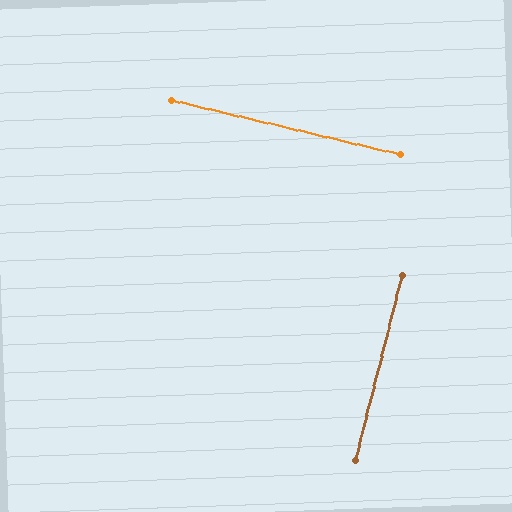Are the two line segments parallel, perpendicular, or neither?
Perpendicular — they meet at approximately 89°.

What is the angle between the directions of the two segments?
Approximately 89 degrees.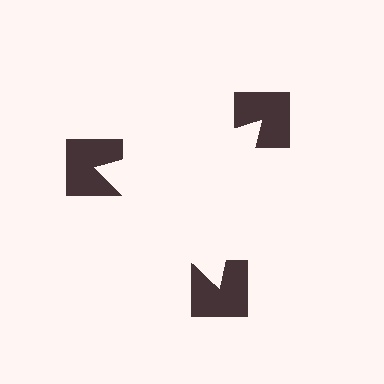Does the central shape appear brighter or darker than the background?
It typically appears slightly brighter than the background, even though no actual brightness change is drawn.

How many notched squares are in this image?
There are 3 — one at each vertex of the illusory triangle.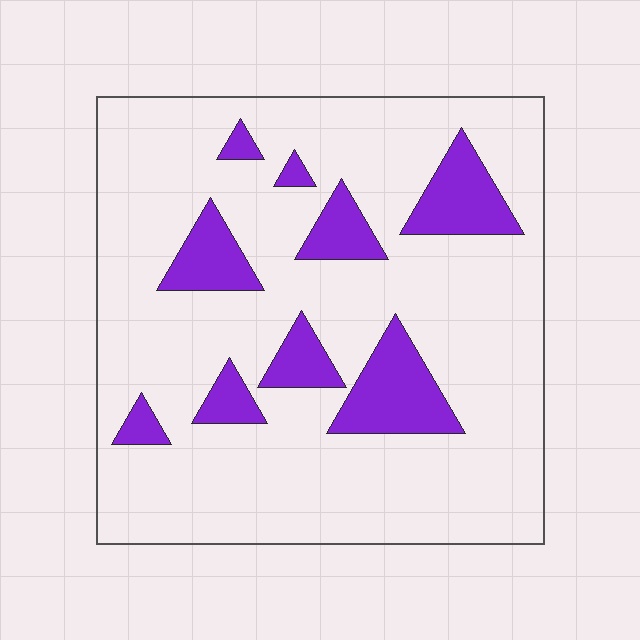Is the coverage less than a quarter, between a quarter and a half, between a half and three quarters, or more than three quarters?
Less than a quarter.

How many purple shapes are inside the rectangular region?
9.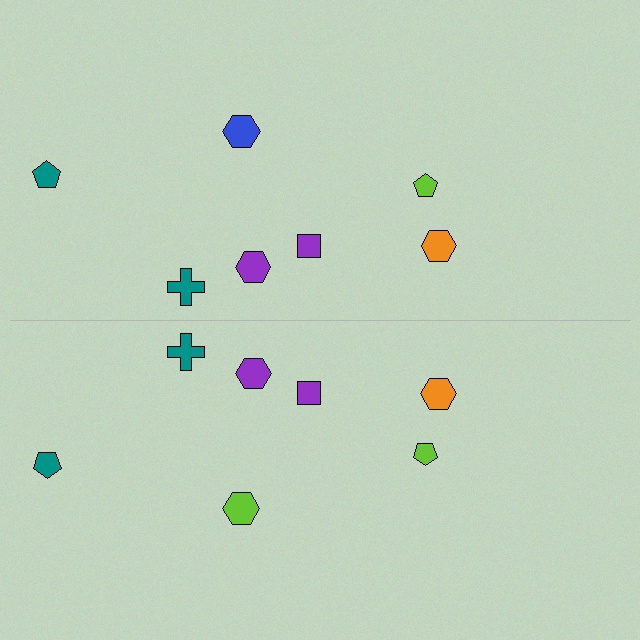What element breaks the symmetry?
The lime hexagon on the bottom side breaks the symmetry — its mirror counterpart is blue.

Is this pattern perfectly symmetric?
No, the pattern is not perfectly symmetric. The lime hexagon on the bottom side breaks the symmetry — its mirror counterpart is blue.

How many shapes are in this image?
There are 14 shapes in this image.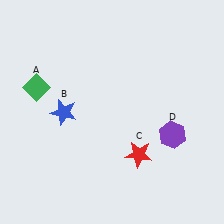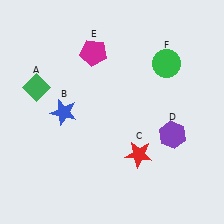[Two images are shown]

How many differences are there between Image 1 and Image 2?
There are 2 differences between the two images.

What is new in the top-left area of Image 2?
A magenta pentagon (E) was added in the top-left area of Image 2.